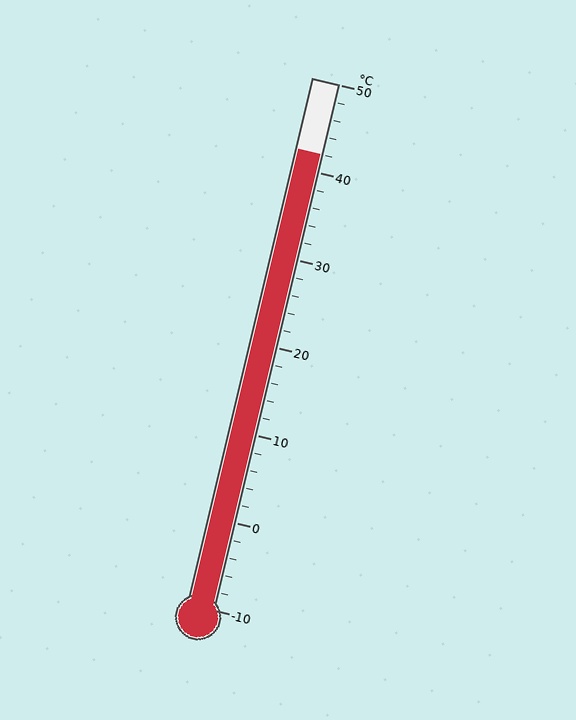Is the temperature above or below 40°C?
The temperature is above 40°C.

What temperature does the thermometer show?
The thermometer shows approximately 42°C.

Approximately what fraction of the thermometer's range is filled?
The thermometer is filled to approximately 85% of its range.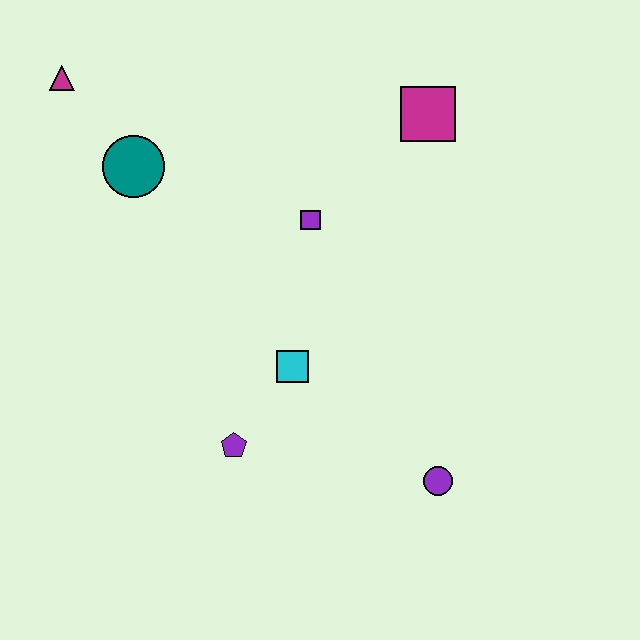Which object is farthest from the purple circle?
The magenta triangle is farthest from the purple circle.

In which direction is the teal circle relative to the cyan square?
The teal circle is above the cyan square.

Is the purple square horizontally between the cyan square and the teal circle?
No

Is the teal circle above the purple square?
Yes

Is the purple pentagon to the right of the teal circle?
Yes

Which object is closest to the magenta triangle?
The teal circle is closest to the magenta triangle.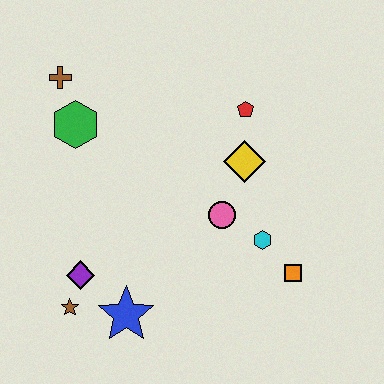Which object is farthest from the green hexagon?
The orange square is farthest from the green hexagon.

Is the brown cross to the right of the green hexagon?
No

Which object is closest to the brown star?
The purple diamond is closest to the brown star.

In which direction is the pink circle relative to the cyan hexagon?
The pink circle is to the left of the cyan hexagon.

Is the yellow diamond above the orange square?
Yes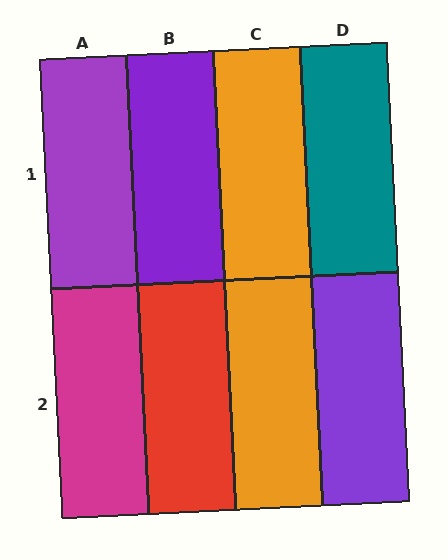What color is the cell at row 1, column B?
Purple.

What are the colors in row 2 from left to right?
Magenta, red, orange, purple.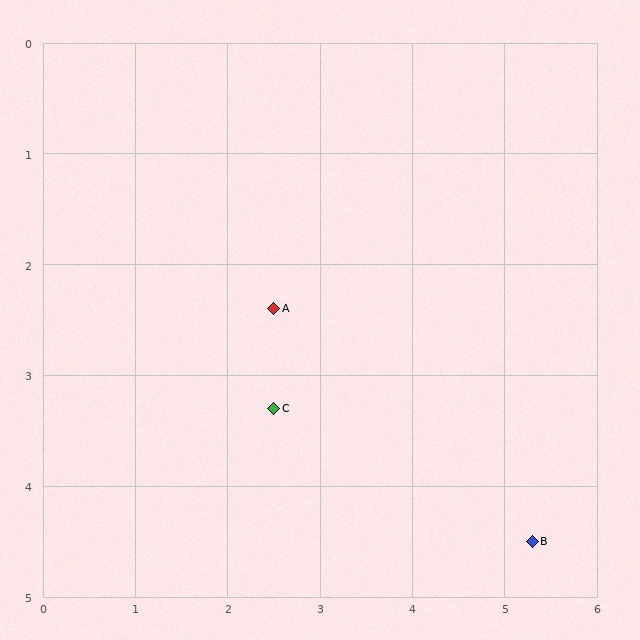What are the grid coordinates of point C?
Point C is at approximately (2.5, 3.3).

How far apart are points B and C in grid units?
Points B and C are about 3.0 grid units apart.